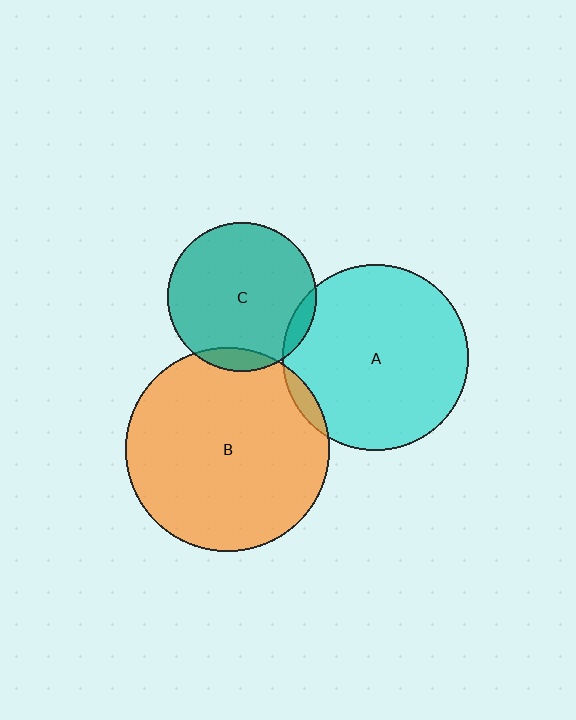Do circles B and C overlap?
Yes.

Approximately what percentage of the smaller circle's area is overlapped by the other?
Approximately 10%.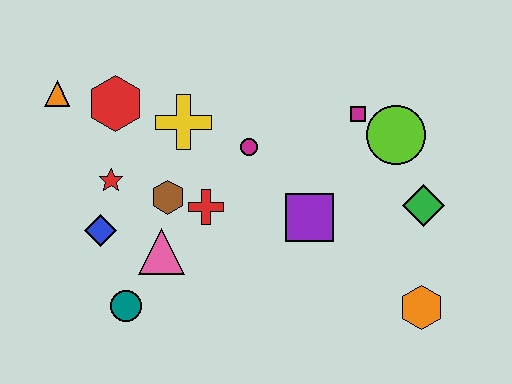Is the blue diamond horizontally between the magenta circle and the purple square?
No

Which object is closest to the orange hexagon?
The green diamond is closest to the orange hexagon.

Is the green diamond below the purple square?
No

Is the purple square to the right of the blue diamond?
Yes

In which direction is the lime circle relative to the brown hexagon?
The lime circle is to the right of the brown hexagon.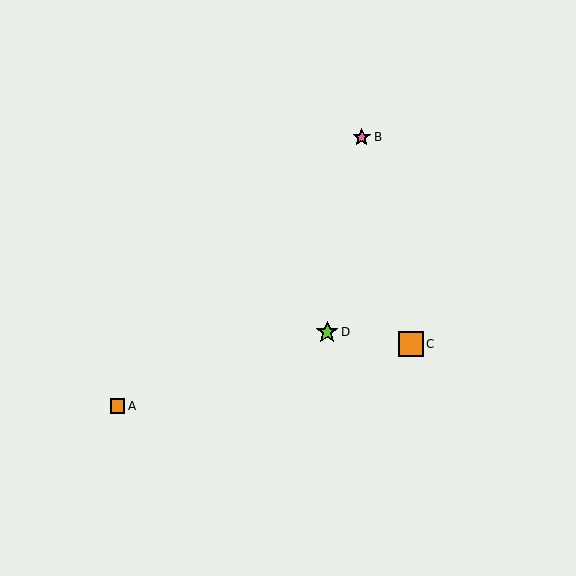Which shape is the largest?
The orange square (labeled C) is the largest.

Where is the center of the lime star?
The center of the lime star is at (327, 332).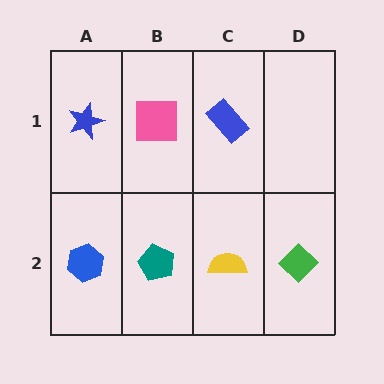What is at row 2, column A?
A blue hexagon.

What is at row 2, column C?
A yellow semicircle.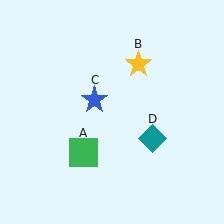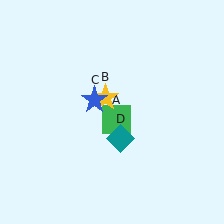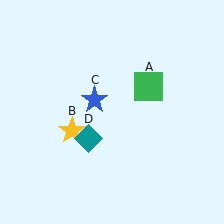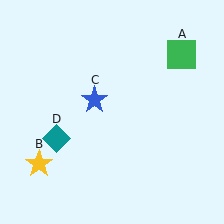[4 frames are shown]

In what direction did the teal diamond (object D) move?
The teal diamond (object D) moved left.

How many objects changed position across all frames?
3 objects changed position: green square (object A), yellow star (object B), teal diamond (object D).